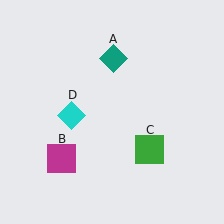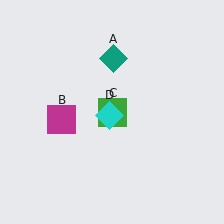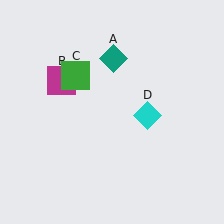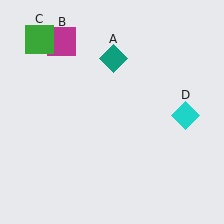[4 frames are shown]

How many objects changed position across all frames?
3 objects changed position: magenta square (object B), green square (object C), cyan diamond (object D).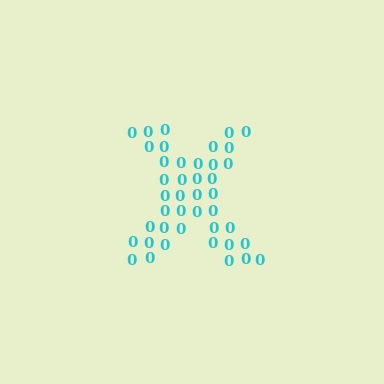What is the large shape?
The large shape is the letter X.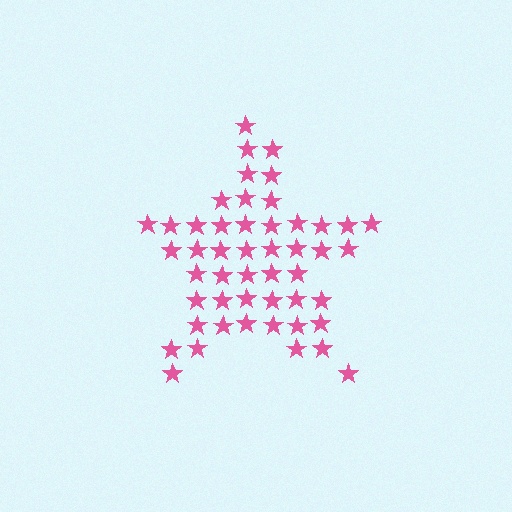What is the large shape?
The large shape is a star.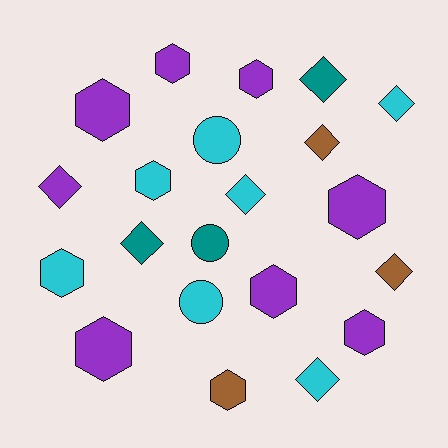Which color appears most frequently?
Purple, with 8 objects.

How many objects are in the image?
There are 21 objects.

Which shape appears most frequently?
Hexagon, with 10 objects.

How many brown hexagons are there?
There is 1 brown hexagon.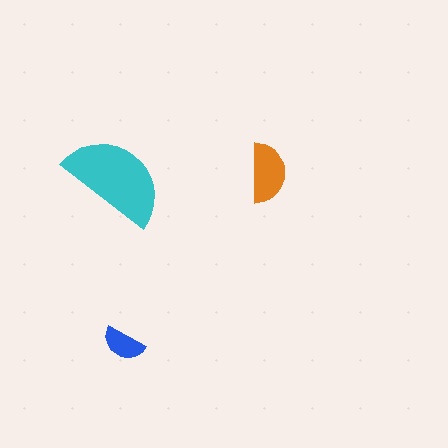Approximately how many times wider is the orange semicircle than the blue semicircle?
About 1.5 times wider.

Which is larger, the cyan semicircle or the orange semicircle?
The cyan one.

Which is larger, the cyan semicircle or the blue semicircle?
The cyan one.